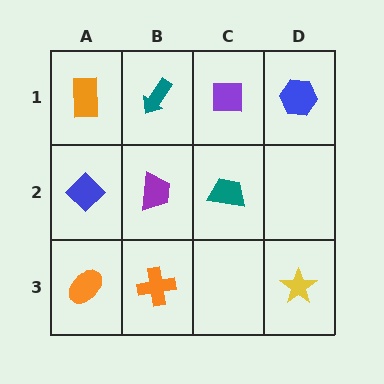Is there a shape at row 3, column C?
No, that cell is empty.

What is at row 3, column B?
An orange cross.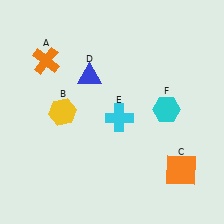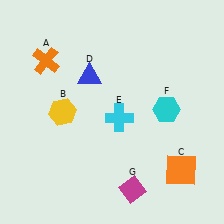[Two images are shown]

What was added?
A magenta diamond (G) was added in Image 2.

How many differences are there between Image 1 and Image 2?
There is 1 difference between the two images.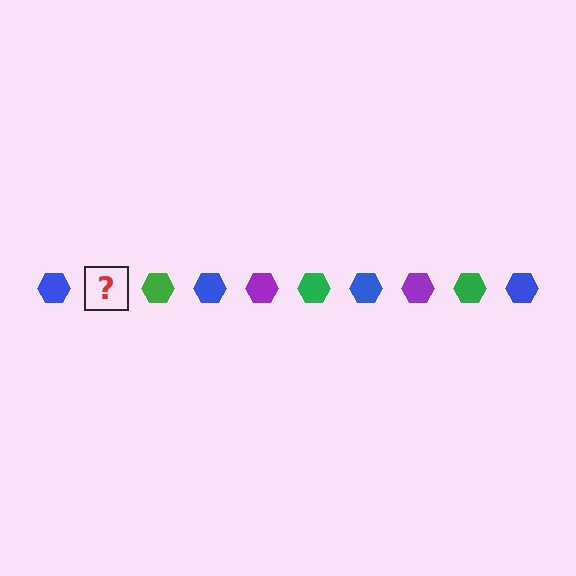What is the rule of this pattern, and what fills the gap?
The rule is that the pattern cycles through blue, purple, green hexagons. The gap should be filled with a purple hexagon.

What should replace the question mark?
The question mark should be replaced with a purple hexagon.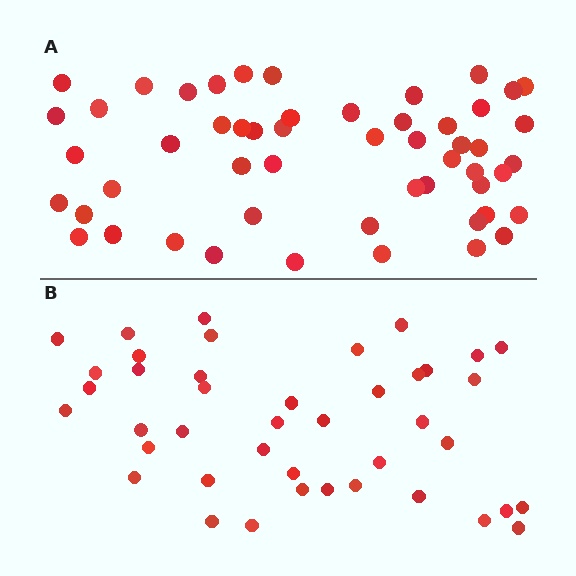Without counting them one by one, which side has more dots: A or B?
Region A (the top region) has more dots.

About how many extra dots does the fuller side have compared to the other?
Region A has roughly 12 or so more dots than region B.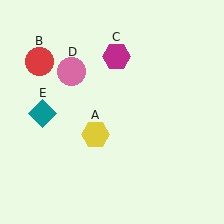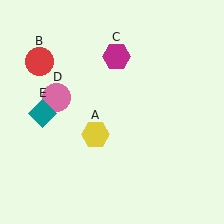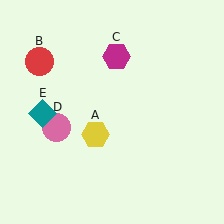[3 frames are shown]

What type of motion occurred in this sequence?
The pink circle (object D) rotated counterclockwise around the center of the scene.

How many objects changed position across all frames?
1 object changed position: pink circle (object D).